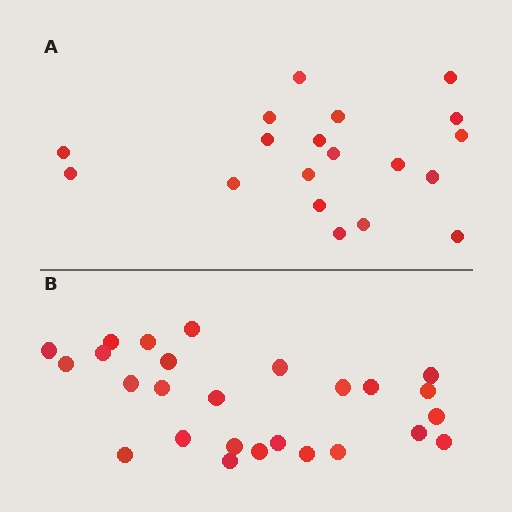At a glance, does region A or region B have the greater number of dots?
Region B (the bottom region) has more dots.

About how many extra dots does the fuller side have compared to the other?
Region B has roughly 8 or so more dots than region A.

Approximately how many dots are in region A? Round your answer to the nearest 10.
About 20 dots. (The exact count is 19, which rounds to 20.)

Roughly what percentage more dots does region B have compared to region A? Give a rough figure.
About 35% more.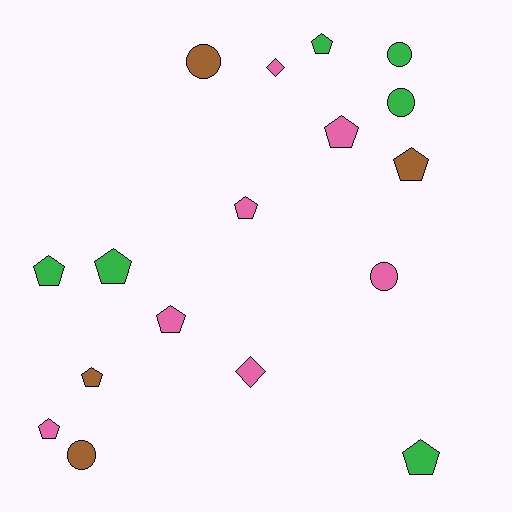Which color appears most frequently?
Pink, with 7 objects.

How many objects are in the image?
There are 17 objects.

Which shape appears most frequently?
Pentagon, with 10 objects.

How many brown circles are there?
There are 2 brown circles.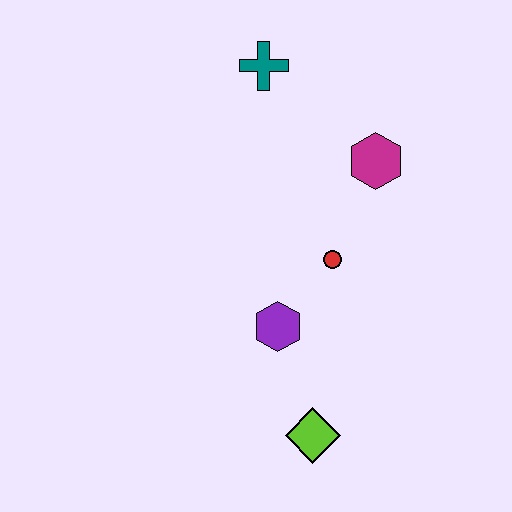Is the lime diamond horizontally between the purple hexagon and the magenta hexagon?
Yes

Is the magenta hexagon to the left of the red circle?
No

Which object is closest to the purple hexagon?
The red circle is closest to the purple hexagon.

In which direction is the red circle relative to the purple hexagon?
The red circle is above the purple hexagon.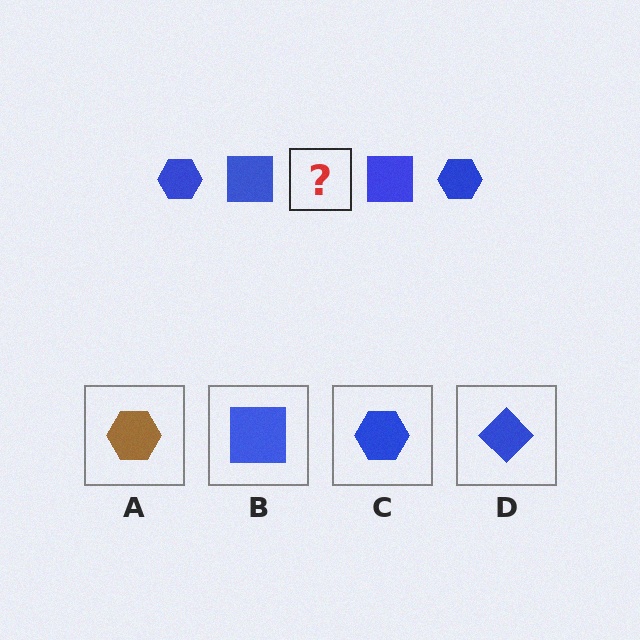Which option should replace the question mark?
Option C.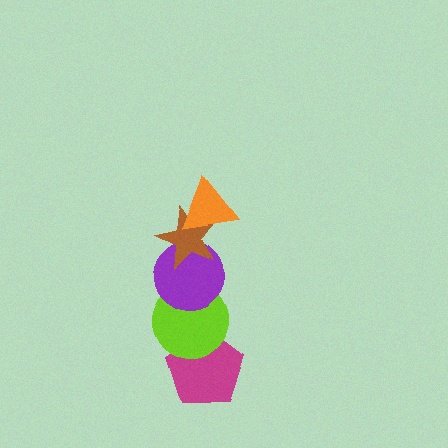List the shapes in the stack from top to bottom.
From top to bottom: the orange triangle, the brown star, the purple circle, the lime circle, the magenta pentagon.